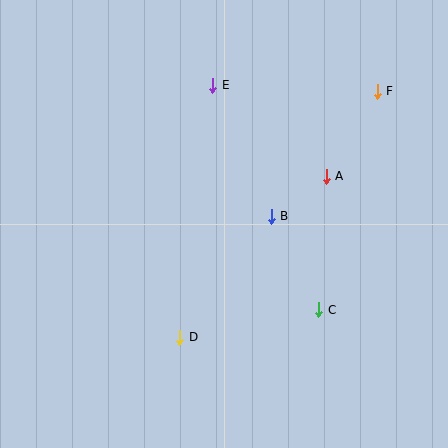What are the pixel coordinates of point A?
Point A is at (326, 176).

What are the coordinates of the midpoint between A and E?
The midpoint between A and E is at (270, 131).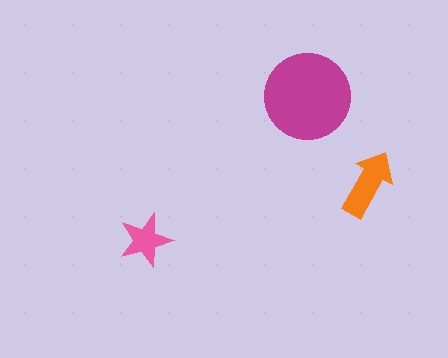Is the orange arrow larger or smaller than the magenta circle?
Smaller.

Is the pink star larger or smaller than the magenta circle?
Smaller.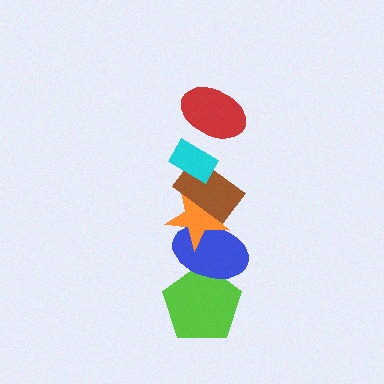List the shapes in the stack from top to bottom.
From top to bottom: the cyan rectangle, the red ellipse, the brown rectangle, the orange star, the blue ellipse, the lime pentagon.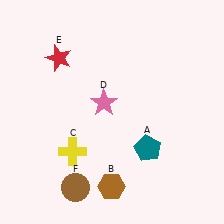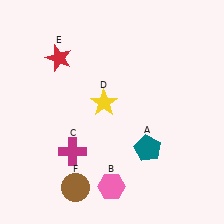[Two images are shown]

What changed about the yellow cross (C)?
In Image 1, C is yellow. In Image 2, it changed to magenta.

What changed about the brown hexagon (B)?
In Image 1, B is brown. In Image 2, it changed to pink.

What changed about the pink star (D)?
In Image 1, D is pink. In Image 2, it changed to yellow.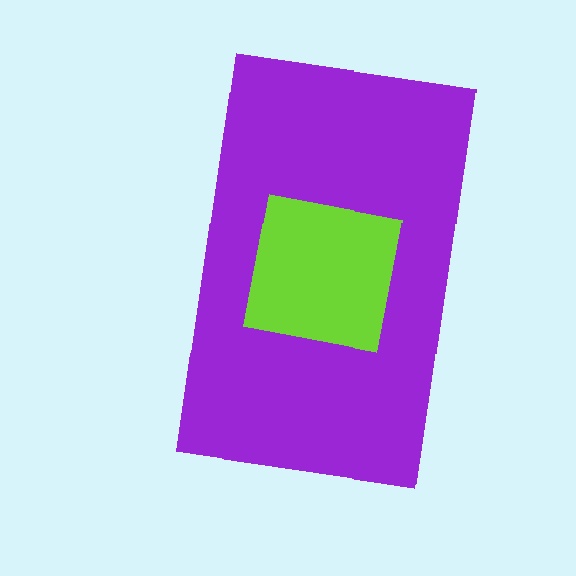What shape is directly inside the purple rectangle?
The lime square.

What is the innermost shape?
The lime square.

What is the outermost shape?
The purple rectangle.